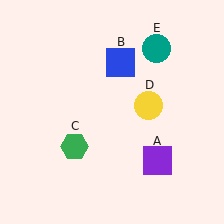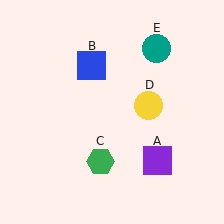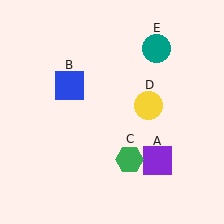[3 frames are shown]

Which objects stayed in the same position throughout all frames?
Purple square (object A) and yellow circle (object D) and teal circle (object E) remained stationary.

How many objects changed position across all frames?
2 objects changed position: blue square (object B), green hexagon (object C).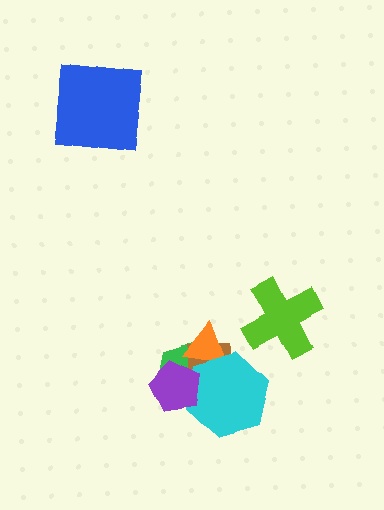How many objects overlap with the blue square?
0 objects overlap with the blue square.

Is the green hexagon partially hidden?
Yes, it is partially covered by another shape.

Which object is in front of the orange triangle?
The cyan hexagon is in front of the orange triangle.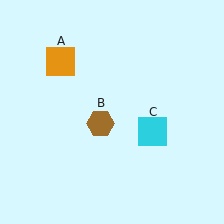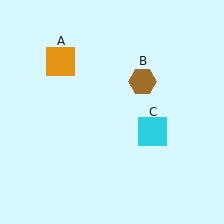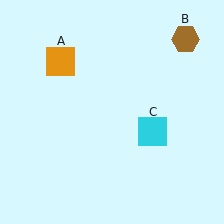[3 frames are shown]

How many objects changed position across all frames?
1 object changed position: brown hexagon (object B).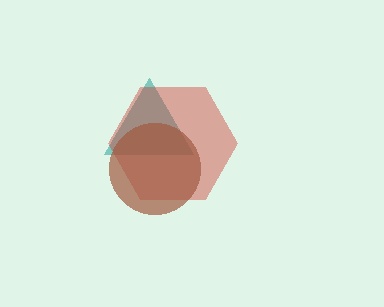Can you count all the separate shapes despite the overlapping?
Yes, there are 3 separate shapes.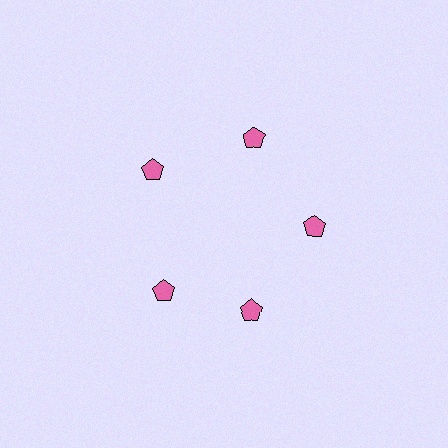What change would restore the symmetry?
The symmetry would be restored by rotating it back into even spacing with its neighbors so that all 5 pentagons sit at equal angles and equal distance from the center.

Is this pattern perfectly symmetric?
No. The 5 pink pentagons are arranged in a ring, but one element near the 8 o'clock position is rotated out of alignment along the ring, breaking the 5-fold rotational symmetry.